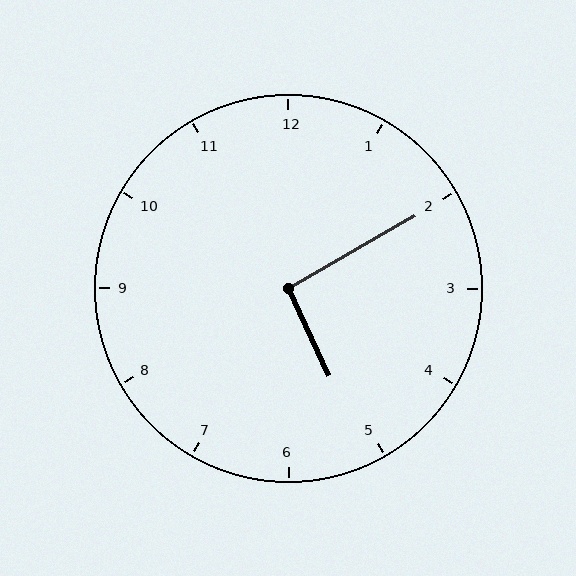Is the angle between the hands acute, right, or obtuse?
It is right.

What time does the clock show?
5:10.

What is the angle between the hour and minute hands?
Approximately 95 degrees.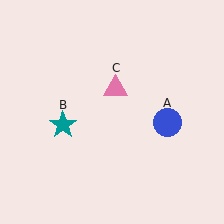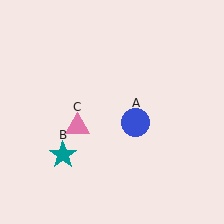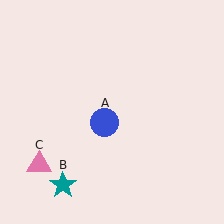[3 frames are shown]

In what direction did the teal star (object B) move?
The teal star (object B) moved down.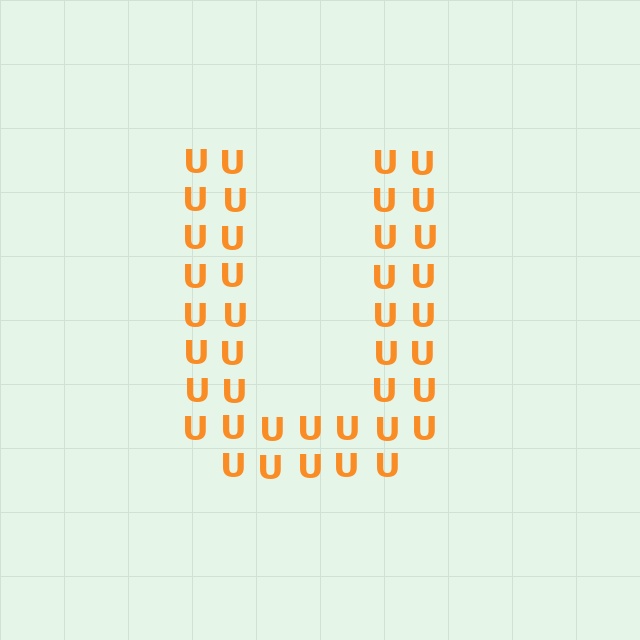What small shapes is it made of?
It is made of small letter U's.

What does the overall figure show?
The overall figure shows the letter U.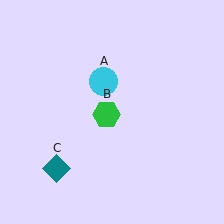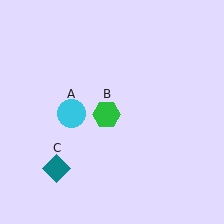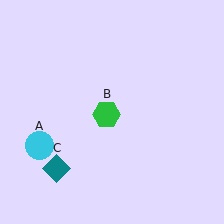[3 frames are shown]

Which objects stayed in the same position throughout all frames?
Green hexagon (object B) and teal diamond (object C) remained stationary.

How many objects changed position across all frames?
1 object changed position: cyan circle (object A).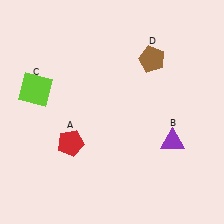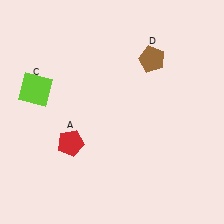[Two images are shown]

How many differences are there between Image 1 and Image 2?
There is 1 difference between the two images.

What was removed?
The purple triangle (B) was removed in Image 2.